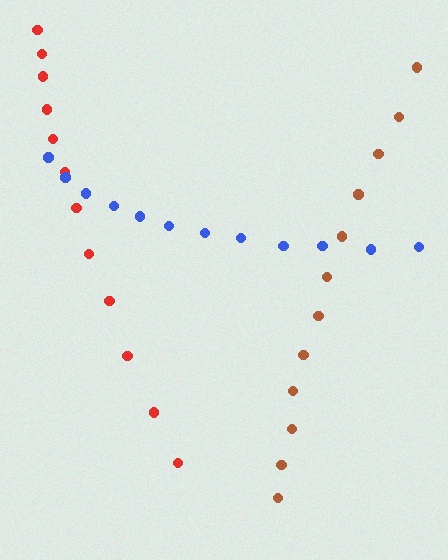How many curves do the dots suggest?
There are 3 distinct paths.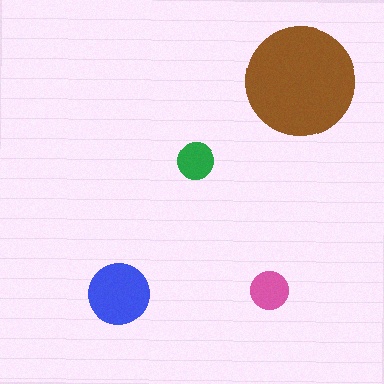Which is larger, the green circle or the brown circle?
The brown one.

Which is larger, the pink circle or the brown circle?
The brown one.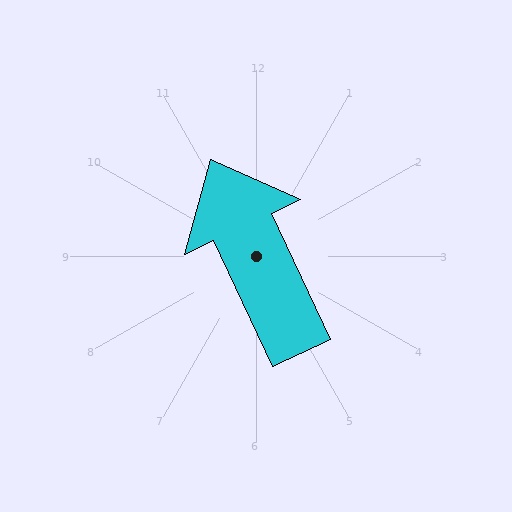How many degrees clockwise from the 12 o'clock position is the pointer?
Approximately 335 degrees.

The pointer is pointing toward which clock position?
Roughly 11 o'clock.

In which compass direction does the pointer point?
Northwest.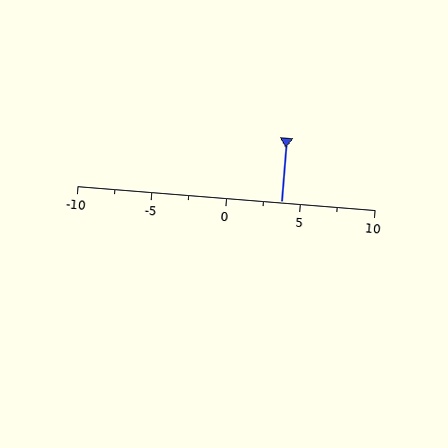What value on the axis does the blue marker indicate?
The marker indicates approximately 3.8.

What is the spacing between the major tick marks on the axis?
The major ticks are spaced 5 apart.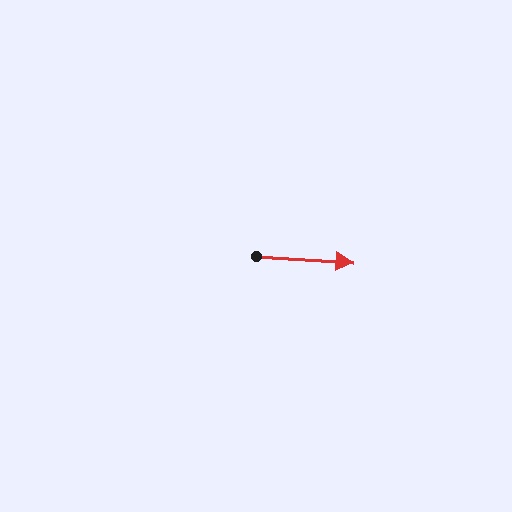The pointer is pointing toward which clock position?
Roughly 3 o'clock.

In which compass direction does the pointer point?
East.